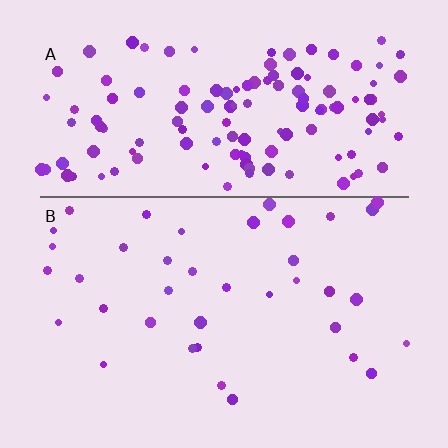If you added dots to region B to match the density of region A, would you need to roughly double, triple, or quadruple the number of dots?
Approximately quadruple.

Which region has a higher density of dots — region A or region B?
A (the top).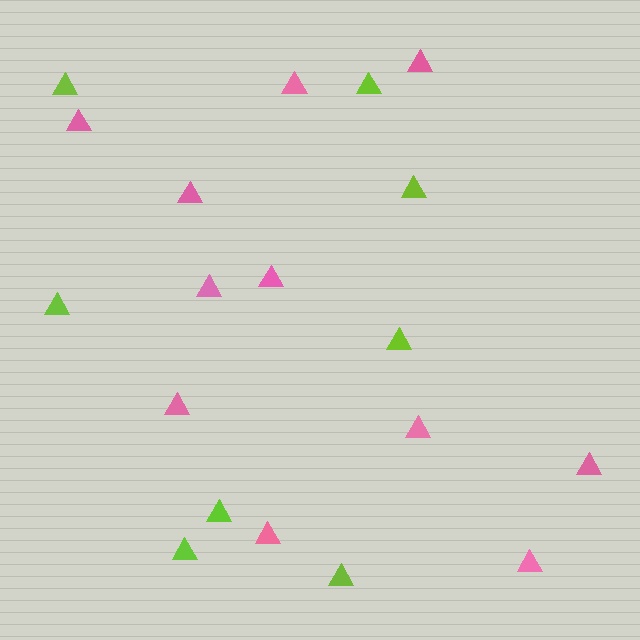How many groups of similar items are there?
There are 2 groups: one group of pink triangles (11) and one group of lime triangles (8).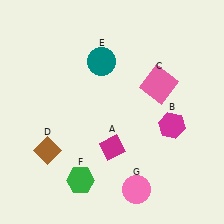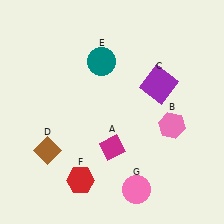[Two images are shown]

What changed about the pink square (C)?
In Image 1, C is pink. In Image 2, it changed to purple.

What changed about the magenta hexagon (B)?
In Image 1, B is magenta. In Image 2, it changed to pink.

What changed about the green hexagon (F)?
In Image 1, F is green. In Image 2, it changed to red.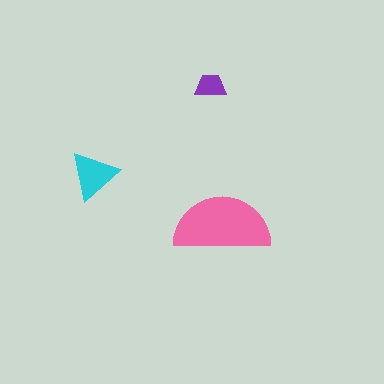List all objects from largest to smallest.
The pink semicircle, the cyan triangle, the purple trapezoid.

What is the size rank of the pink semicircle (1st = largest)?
1st.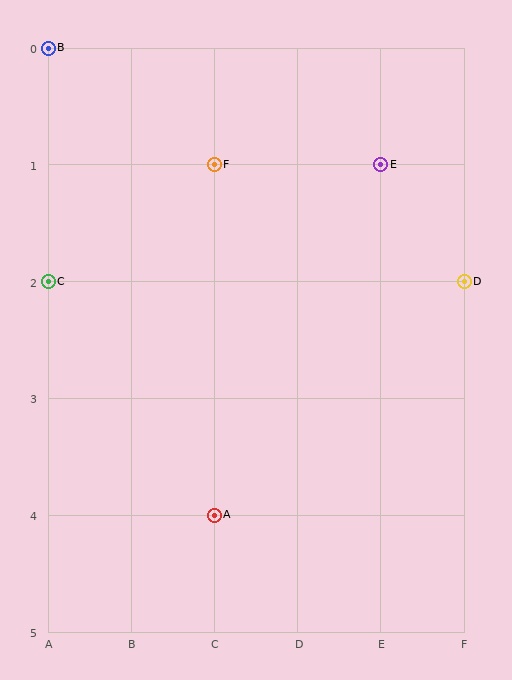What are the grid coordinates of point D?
Point D is at grid coordinates (F, 2).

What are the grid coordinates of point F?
Point F is at grid coordinates (C, 1).